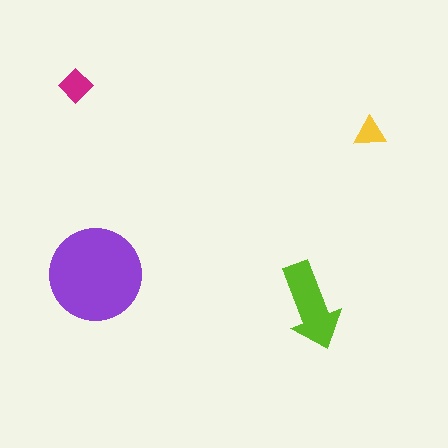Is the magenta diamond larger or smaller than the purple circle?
Smaller.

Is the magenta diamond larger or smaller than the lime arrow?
Smaller.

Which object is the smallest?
The yellow triangle.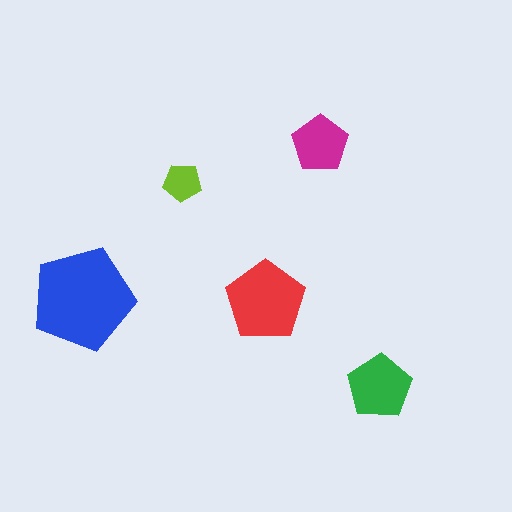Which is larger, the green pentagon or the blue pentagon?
The blue one.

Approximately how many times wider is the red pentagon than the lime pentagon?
About 2 times wider.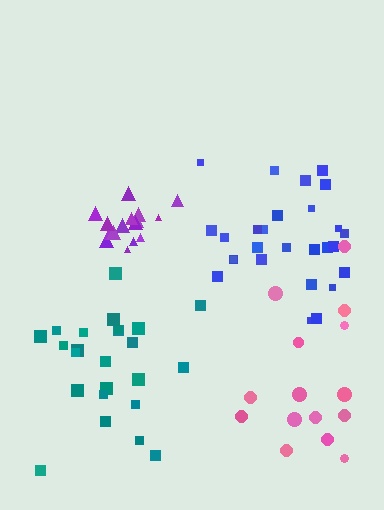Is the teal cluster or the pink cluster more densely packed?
Teal.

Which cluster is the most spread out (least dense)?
Pink.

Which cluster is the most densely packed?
Purple.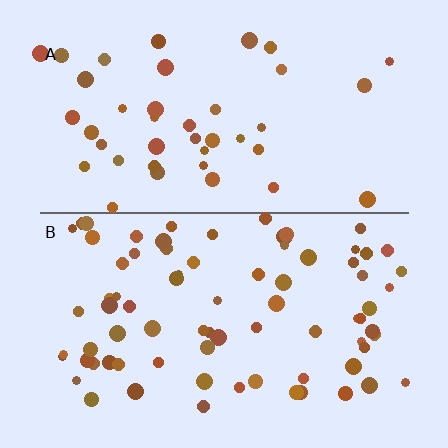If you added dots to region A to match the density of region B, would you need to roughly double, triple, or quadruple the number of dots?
Approximately double.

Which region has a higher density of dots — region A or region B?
B (the bottom).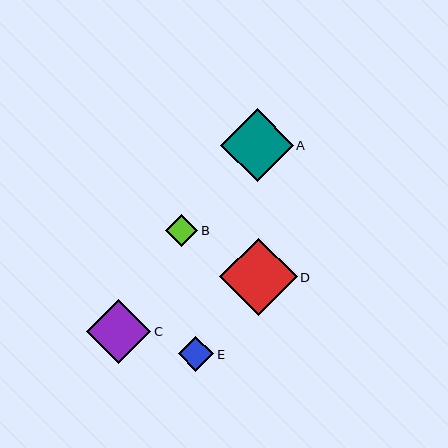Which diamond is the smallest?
Diamond B is the smallest with a size of approximately 32 pixels.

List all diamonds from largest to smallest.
From largest to smallest: D, A, C, E, B.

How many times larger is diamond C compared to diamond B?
Diamond C is approximately 2.0 times the size of diamond B.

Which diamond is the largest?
Diamond D is the largest with a size of approximately 77 pixels.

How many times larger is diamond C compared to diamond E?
Diamond C is approximately 1.8 times the size of diamond E.